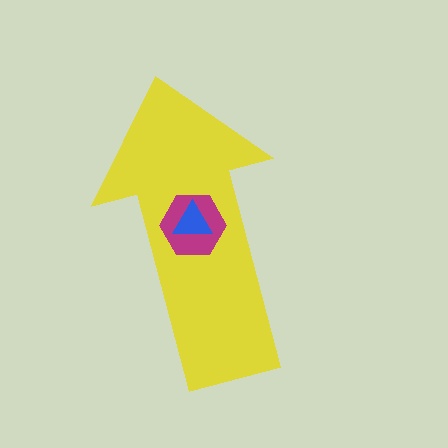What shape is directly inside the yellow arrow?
The magenta hexagon.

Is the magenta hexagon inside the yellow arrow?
Yes.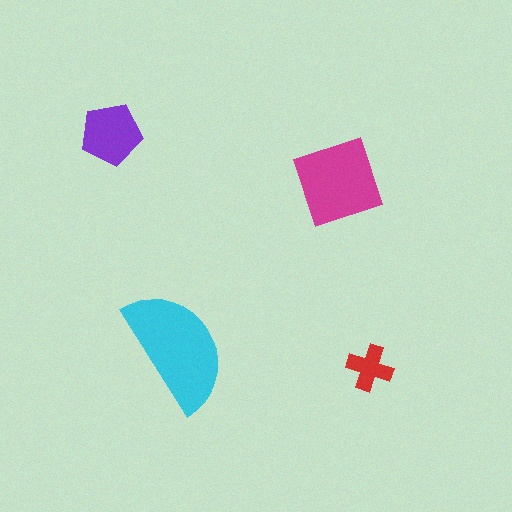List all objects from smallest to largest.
The red cross, the purple pentagon, the magenta square, the cyan semicircle.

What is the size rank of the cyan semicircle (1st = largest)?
1st.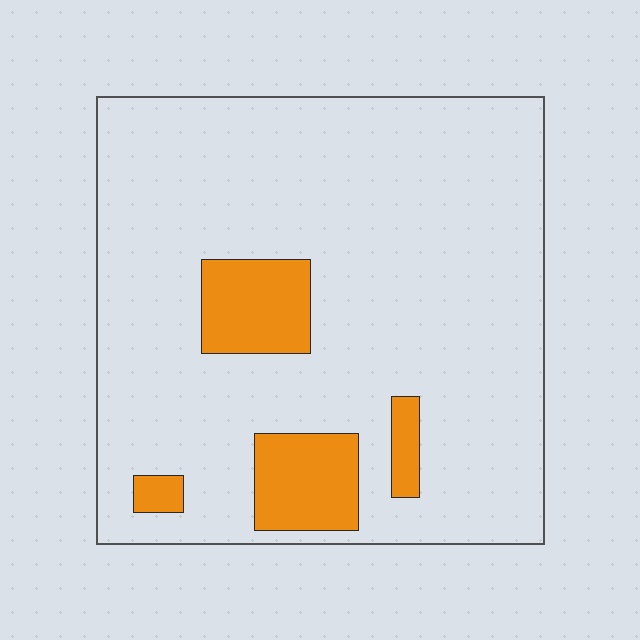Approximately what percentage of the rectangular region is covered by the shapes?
Approximately 15%.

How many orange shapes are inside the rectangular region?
4.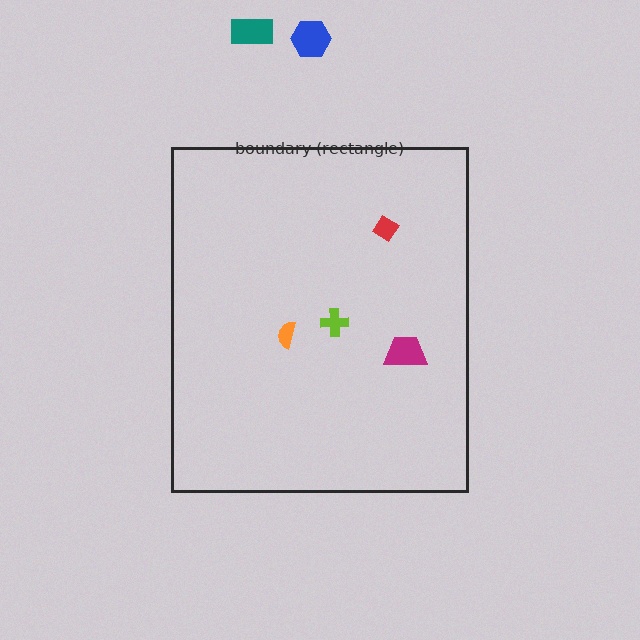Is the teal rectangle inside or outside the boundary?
Outside.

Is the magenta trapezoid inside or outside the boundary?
Inside.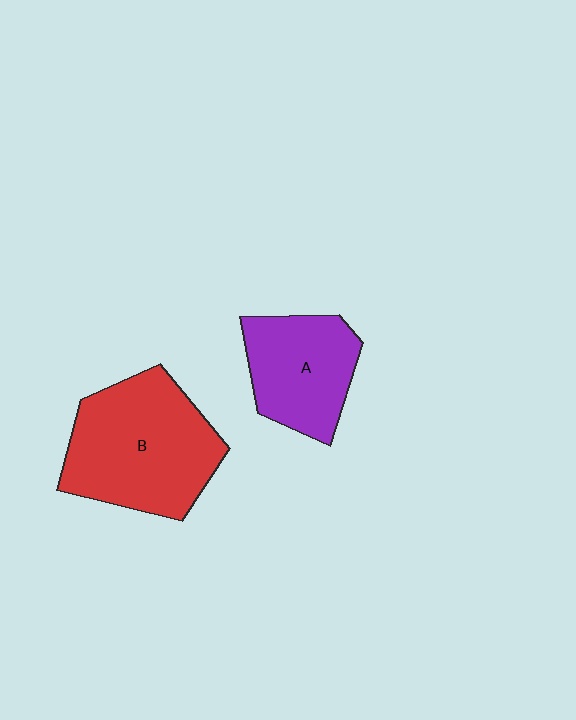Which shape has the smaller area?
Shape A (purple).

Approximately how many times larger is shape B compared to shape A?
Approximately 1.5 times.